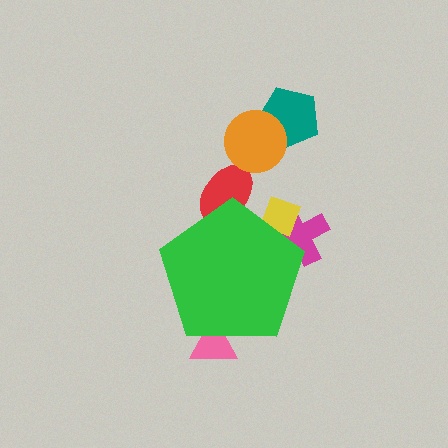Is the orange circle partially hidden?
No, the orange circle is fully visible.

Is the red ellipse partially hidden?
Yes, the red ellipse is partially hidden behind the green pentagon.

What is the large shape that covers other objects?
A green pentagon.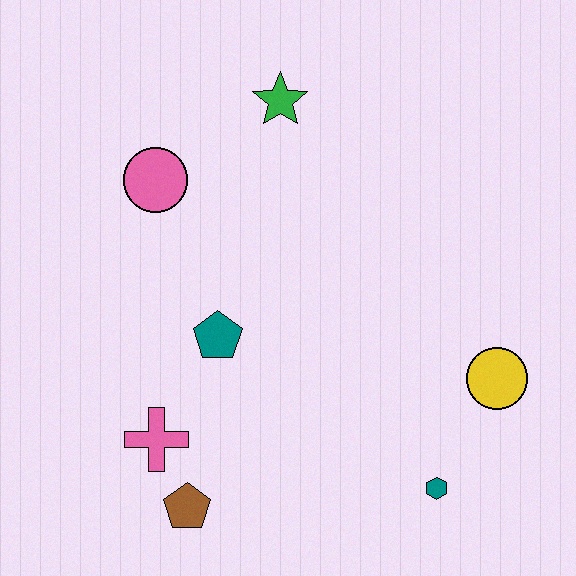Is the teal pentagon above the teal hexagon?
Yes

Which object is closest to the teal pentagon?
The pink cross is closest to the teal pentagon.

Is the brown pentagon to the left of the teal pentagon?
Yes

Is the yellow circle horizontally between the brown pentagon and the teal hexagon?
No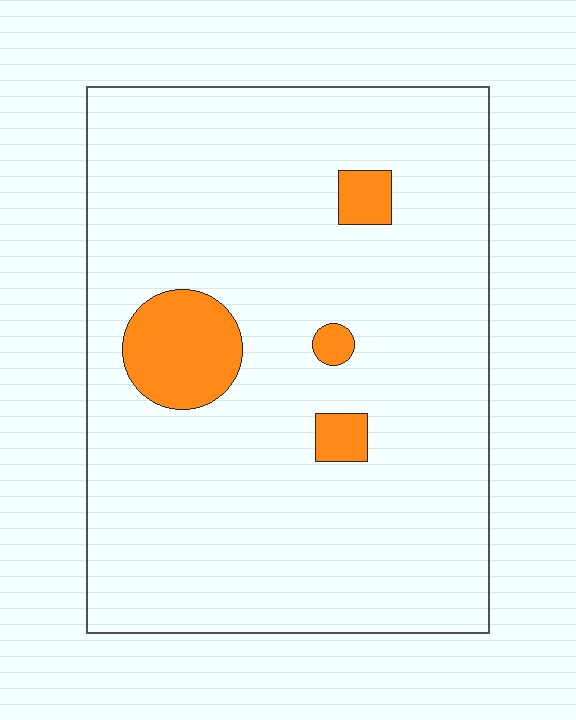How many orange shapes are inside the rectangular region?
4.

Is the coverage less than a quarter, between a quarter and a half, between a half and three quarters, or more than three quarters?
Less than a quarter.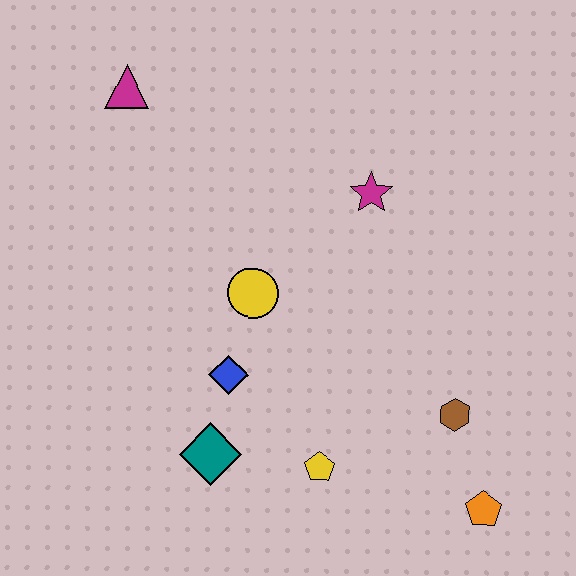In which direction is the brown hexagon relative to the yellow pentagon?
The brown hexagon is to the right of the yellow pentagon.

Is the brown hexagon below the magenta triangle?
Yes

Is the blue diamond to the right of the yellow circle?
No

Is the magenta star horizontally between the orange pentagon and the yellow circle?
Yes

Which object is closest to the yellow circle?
The blue diamond is closest to the yellow circle.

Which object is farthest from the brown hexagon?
The magenta triangle is farthest from the brown hexagon.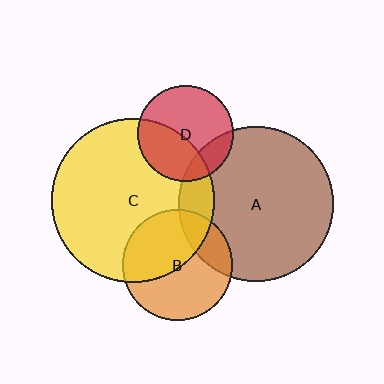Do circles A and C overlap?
Yes.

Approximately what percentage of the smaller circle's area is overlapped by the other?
Approximately 15%.